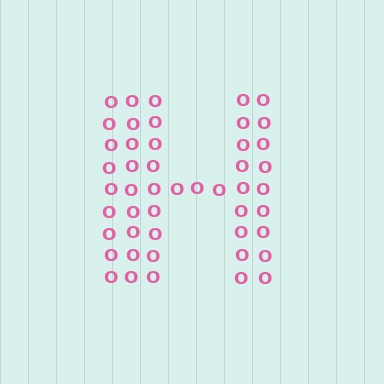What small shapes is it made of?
It is made of small letter O's.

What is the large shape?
The large shape is the letter H.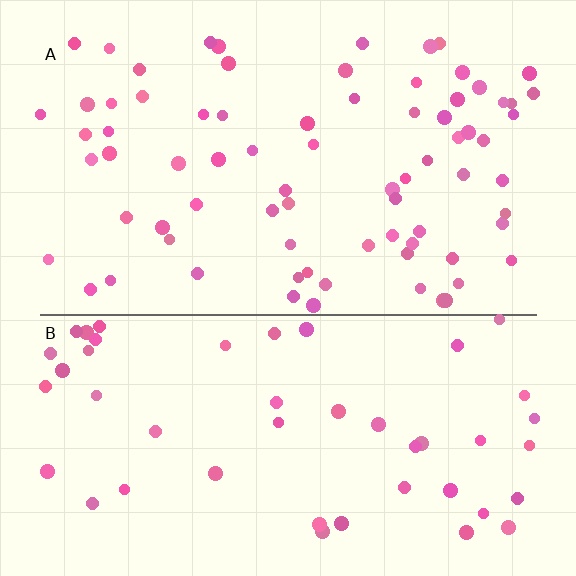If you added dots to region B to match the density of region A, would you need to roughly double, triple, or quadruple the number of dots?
Approximately double.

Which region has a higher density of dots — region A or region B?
A (the top).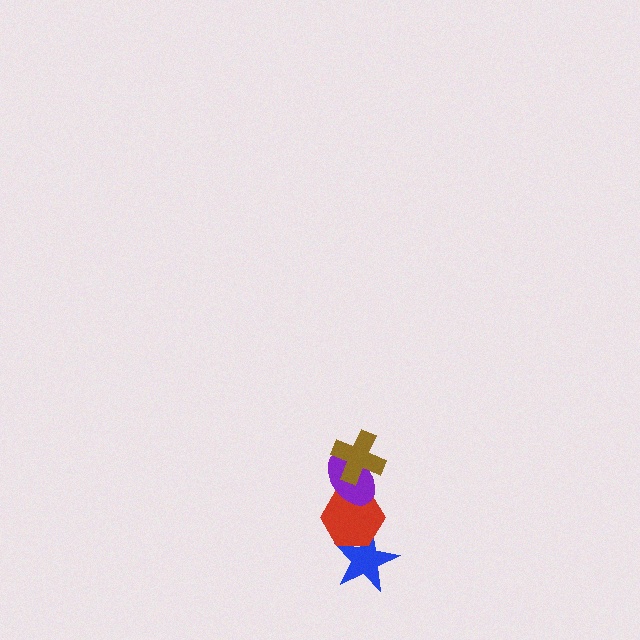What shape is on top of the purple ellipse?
The brown cross is on top of the purple ellipse.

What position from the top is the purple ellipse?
The purple ellipse is 2nd from the top.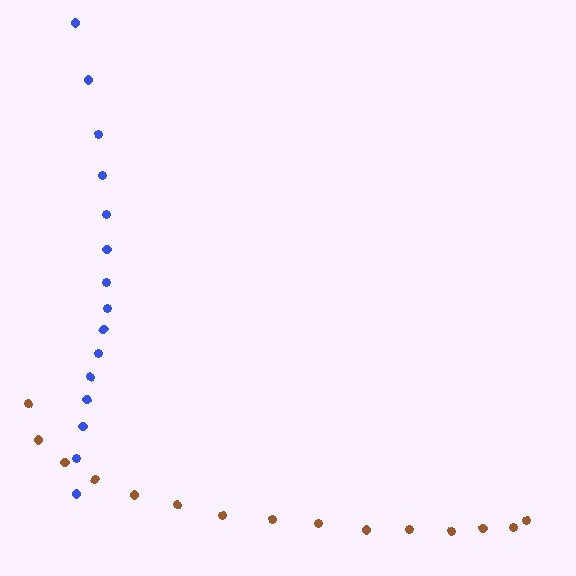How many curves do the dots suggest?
There are 2 distinct paths.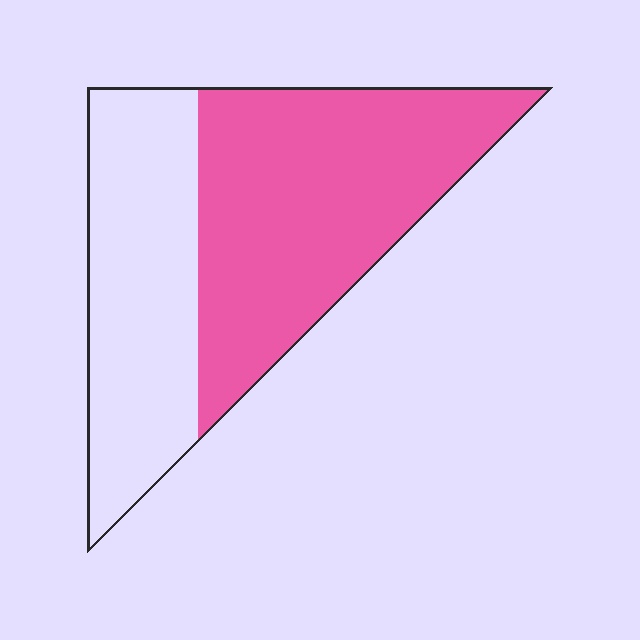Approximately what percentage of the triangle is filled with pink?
Approximately 60%.